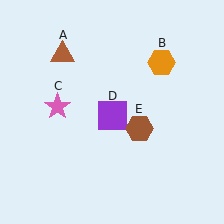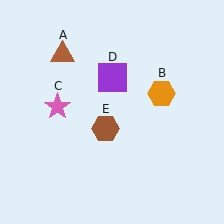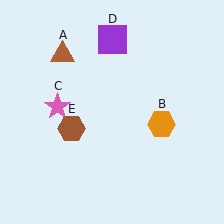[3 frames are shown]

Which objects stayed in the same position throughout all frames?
Brown triangle (object A) and pink star (object C) remained stationary.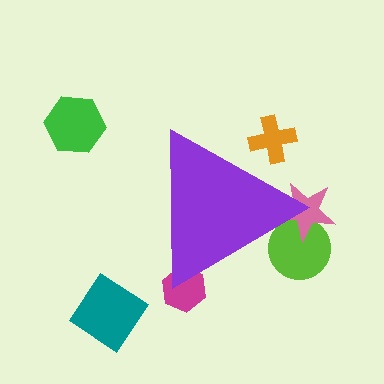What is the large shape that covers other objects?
A purple triangle.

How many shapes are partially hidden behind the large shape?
4 shapes are partially hidden.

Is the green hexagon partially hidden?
No, the green hexagon is fully visible.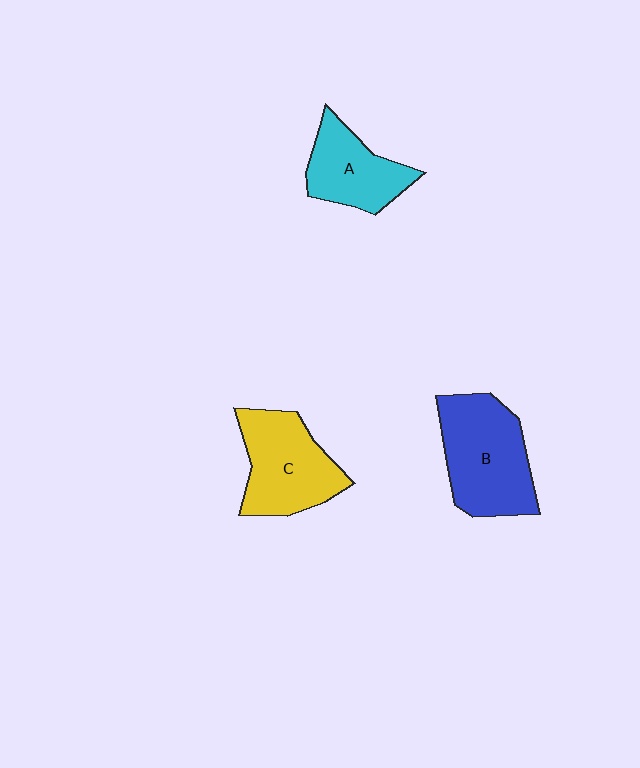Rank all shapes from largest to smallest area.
From largest to smallest: B (blue), C (yellow), A (cyan).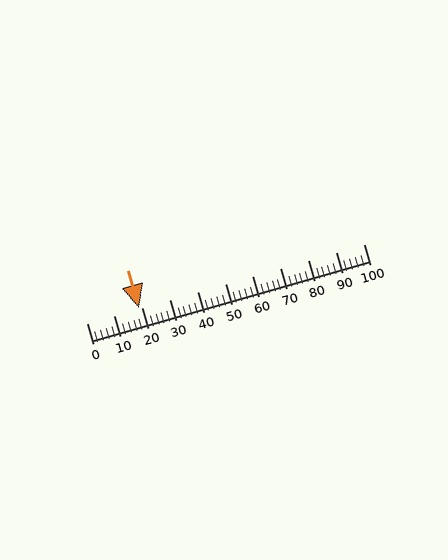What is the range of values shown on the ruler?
The ruler shows values from 0 to 100.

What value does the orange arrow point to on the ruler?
The orange arrow points to approximately 19.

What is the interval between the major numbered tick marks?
The major tick marks are spaced 10 units apart.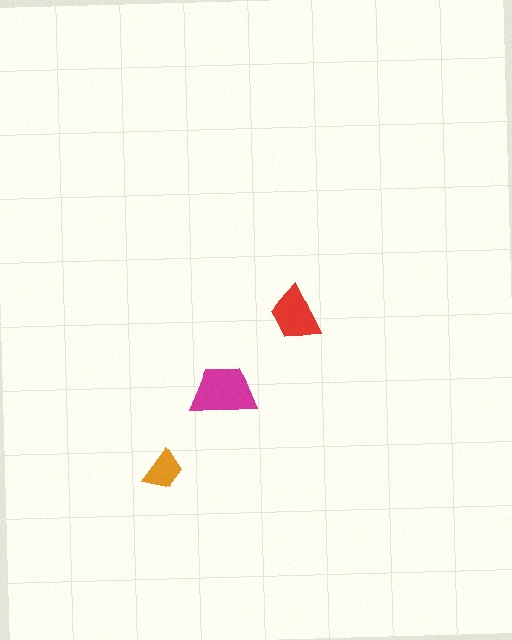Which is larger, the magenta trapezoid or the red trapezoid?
The magenta one.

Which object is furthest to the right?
The red trapezoid is rightmost.